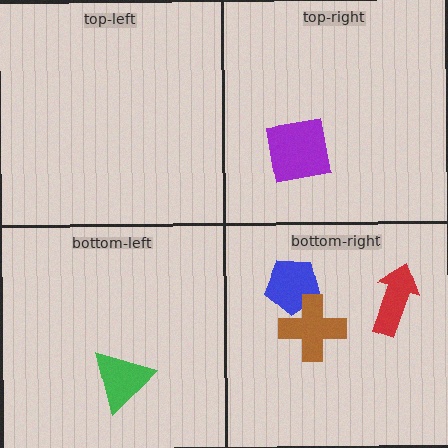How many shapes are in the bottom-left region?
1.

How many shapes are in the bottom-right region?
3.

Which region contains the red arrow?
The bottom-right region.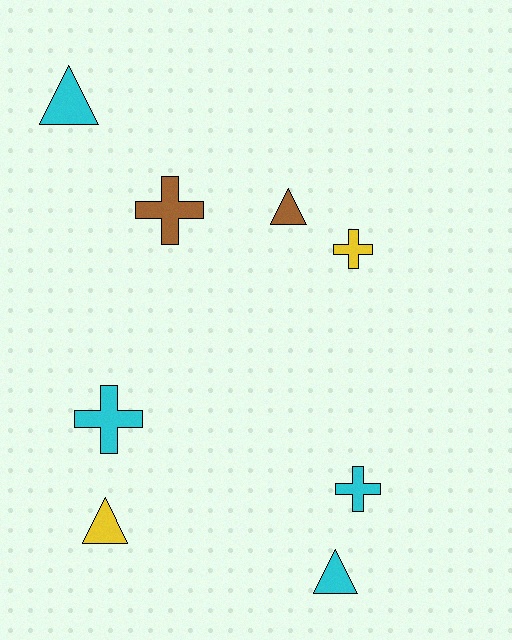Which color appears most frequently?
Cyan, with 4 objects.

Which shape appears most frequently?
Triangle, with 4 objects.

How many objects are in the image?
There are 8 objects.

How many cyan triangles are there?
There are 2 cyan triangles.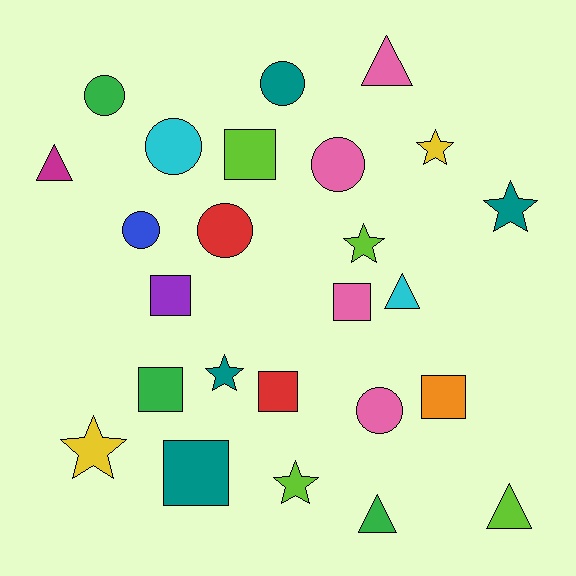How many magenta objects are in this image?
There is 1 magenta object.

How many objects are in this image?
There are 25 objects.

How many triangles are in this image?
There are 5 triangles.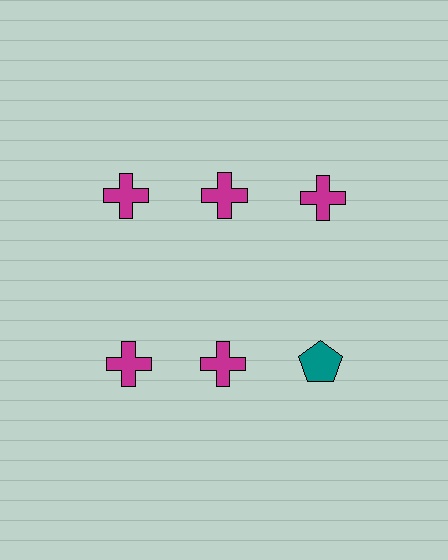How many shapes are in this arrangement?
There are 6 shapes arranged in a grid pattern.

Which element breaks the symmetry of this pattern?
The teal pentagon in the second row, center column breaks the symmetry. All other shapes are magenta crosses.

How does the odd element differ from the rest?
It differs in both color (teal instead of magenta) and shape (pentagon instead of cross).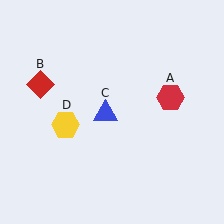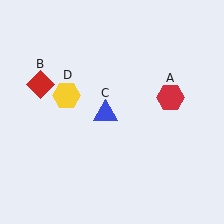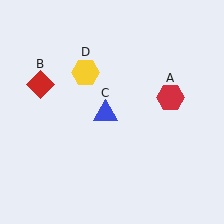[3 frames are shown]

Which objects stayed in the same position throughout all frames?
Red hexagon (object A) and red diamond (object B) and blue triangle (object C) remained stationary.